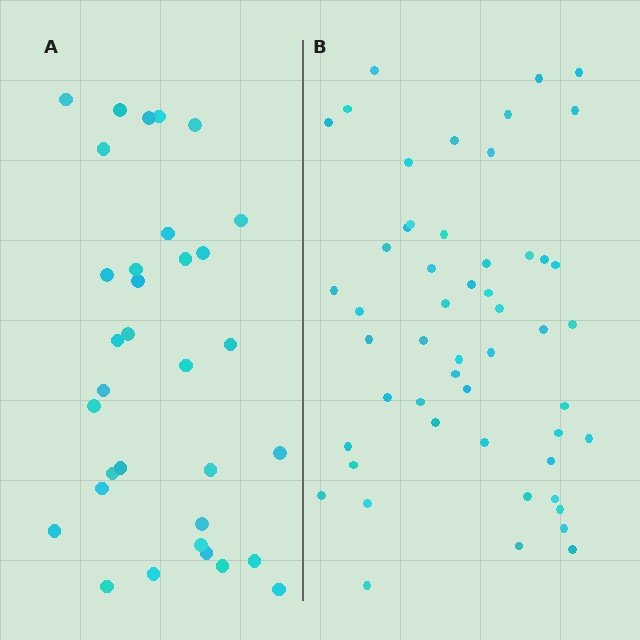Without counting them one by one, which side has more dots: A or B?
Region B (the right region) has more dots.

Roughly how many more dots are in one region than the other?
Region B has approximately 20 more dots than region A.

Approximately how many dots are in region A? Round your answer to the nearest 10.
About 30 dots. (The exact count is 33, which rounds to 30.)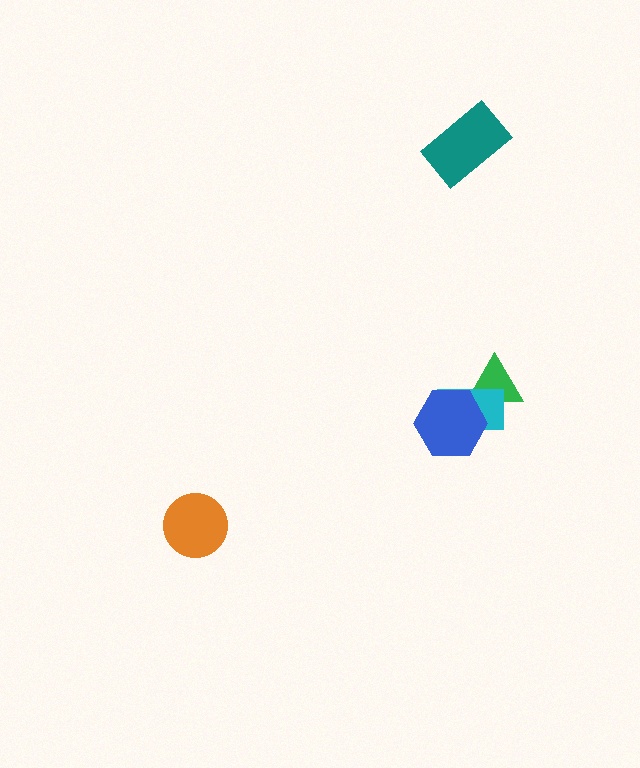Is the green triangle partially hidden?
Yes, it is partially covered by another shape.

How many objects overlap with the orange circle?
0 objects overlap with the orange circle.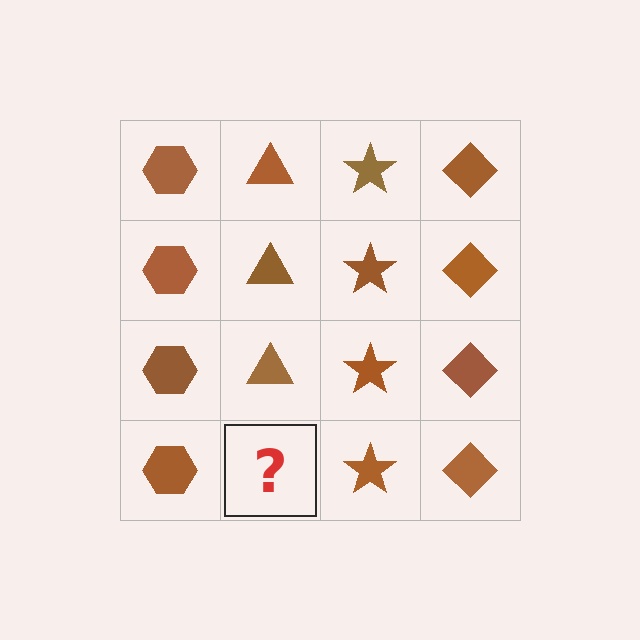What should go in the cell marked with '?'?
The missing cell should contain a brown triangle.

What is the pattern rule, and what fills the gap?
The rule is that each column has a consistent shape. The gap should be filled with a brown triangle.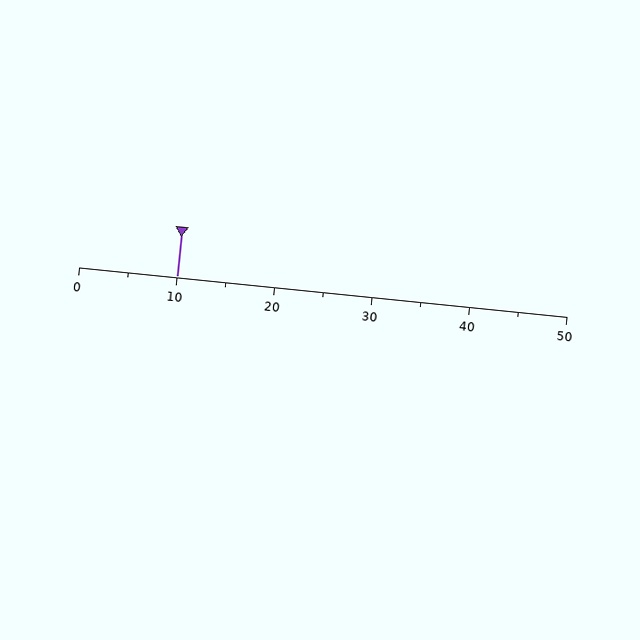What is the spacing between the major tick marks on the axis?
The major ticks are spaced 10 apart.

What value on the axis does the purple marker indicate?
The marker indicates approximately 10.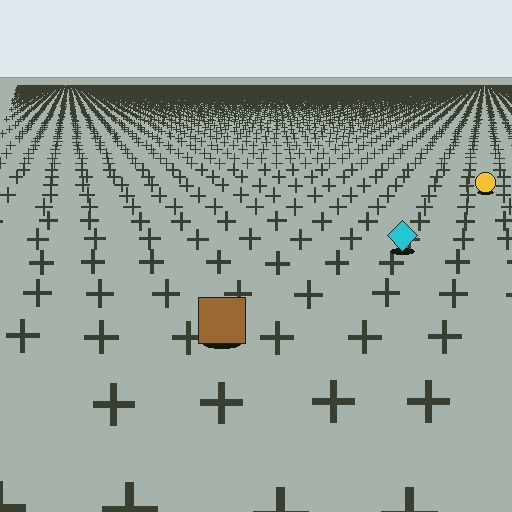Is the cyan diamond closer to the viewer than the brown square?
No. The brown square is closer — you can tell from the texture gradient: the ground texture is coarser near it.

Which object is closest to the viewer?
The brown square is closest. The texture marks near it are larger and more spread out.